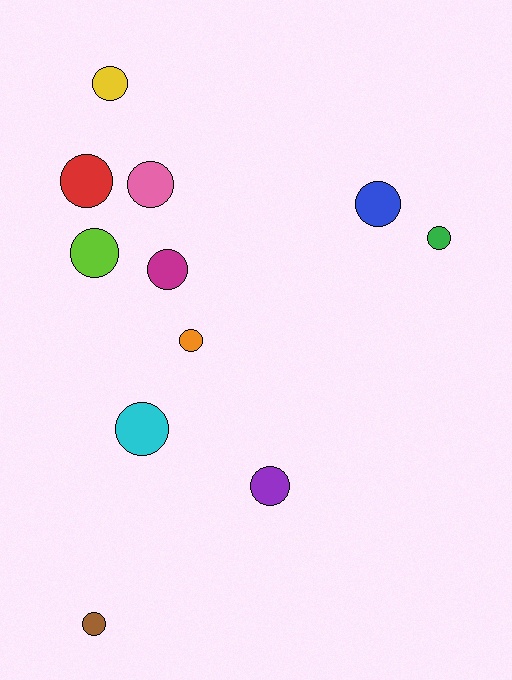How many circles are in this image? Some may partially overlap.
There are 11 circles.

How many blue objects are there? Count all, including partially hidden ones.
There is 1 blue object.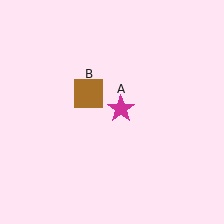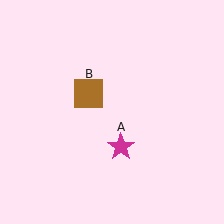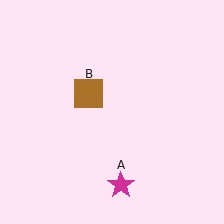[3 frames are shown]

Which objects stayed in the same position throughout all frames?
Brown square (object B) remained stationary.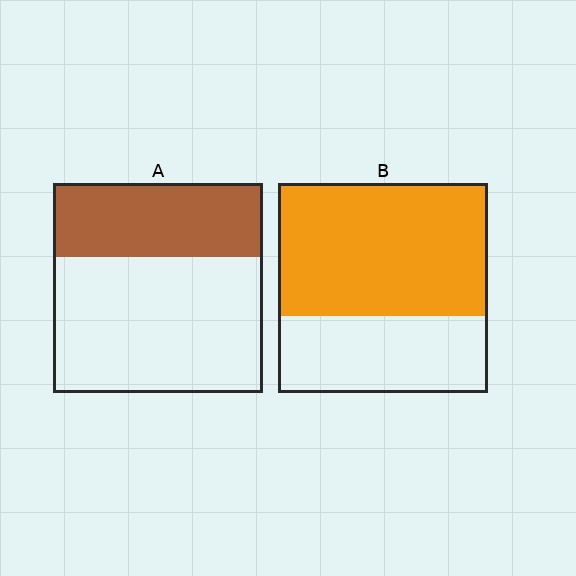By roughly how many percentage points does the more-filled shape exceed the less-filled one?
By roughly 30 percentage points (B over A).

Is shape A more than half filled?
No.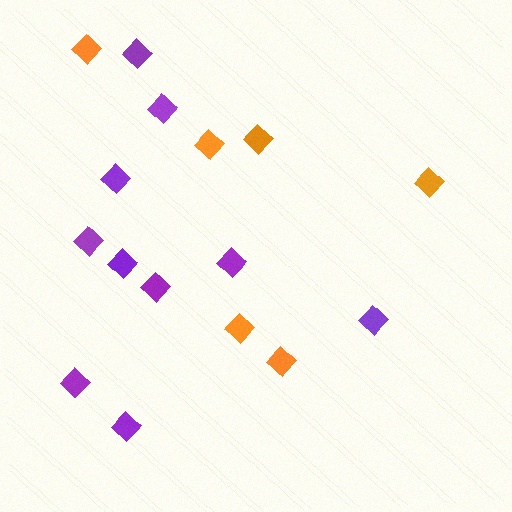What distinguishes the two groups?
There are 2 groups: one group of purple diamonds (10) and one group of orange diamonds (6).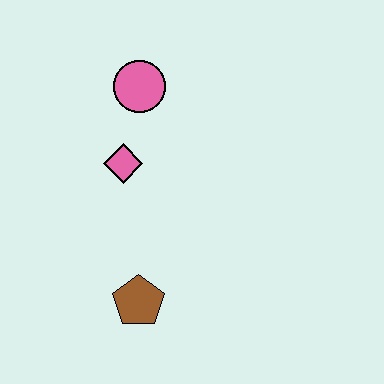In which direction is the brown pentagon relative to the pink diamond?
The brown pentagon is below the pink diamond.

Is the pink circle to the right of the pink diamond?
Yes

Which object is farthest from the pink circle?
The brown pentagon is farthest from the pink circle.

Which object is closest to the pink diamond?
The pink circle is closest to the pink diamond.